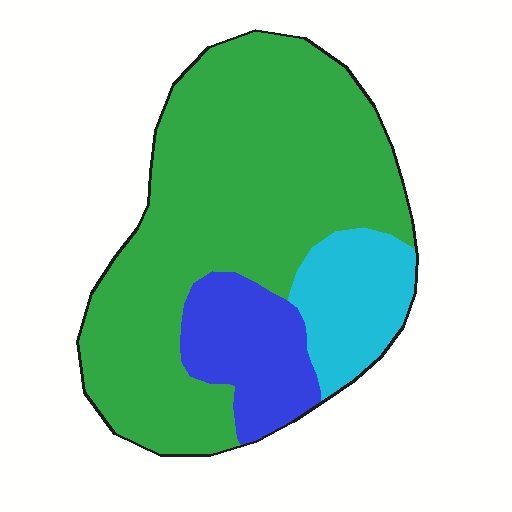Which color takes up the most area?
Green, at roughly 70%.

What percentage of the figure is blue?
Blue takes up less than a quarter of the figure.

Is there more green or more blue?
Green.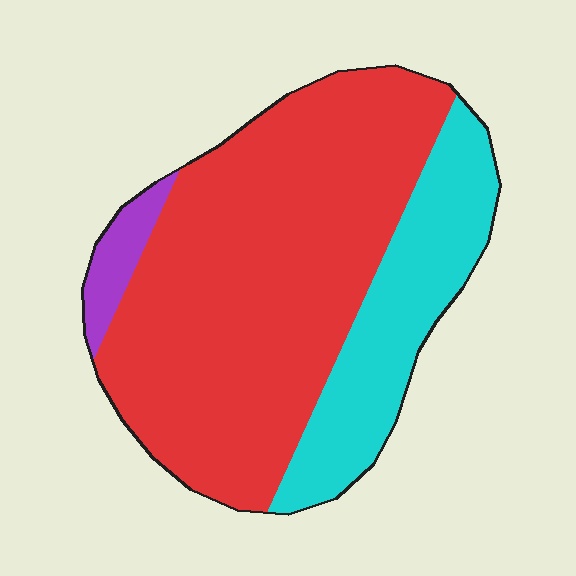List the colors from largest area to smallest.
From largest to smallest: red, cyan, purple.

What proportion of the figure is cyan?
Cyan takes up between a quarter and a half of the figure.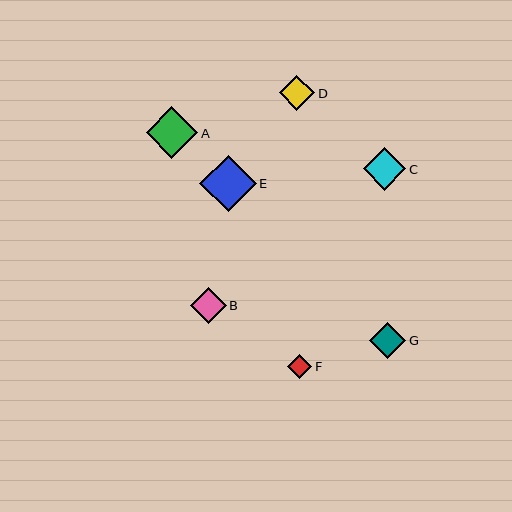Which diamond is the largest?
Diamond E is the largest with a size of approximately 57 pixels.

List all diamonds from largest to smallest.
From largest to smallest: E, A, C, G, B, D, F.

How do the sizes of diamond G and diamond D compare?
Diamond G and diamond D are approximately the same size.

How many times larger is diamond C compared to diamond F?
Diamond C is approximately 1.7 times the size of diamond F.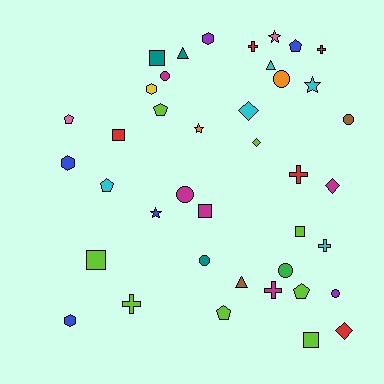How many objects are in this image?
There are 40 objects.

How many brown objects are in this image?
There are 2 brown objects.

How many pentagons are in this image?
There are 6 pentagons.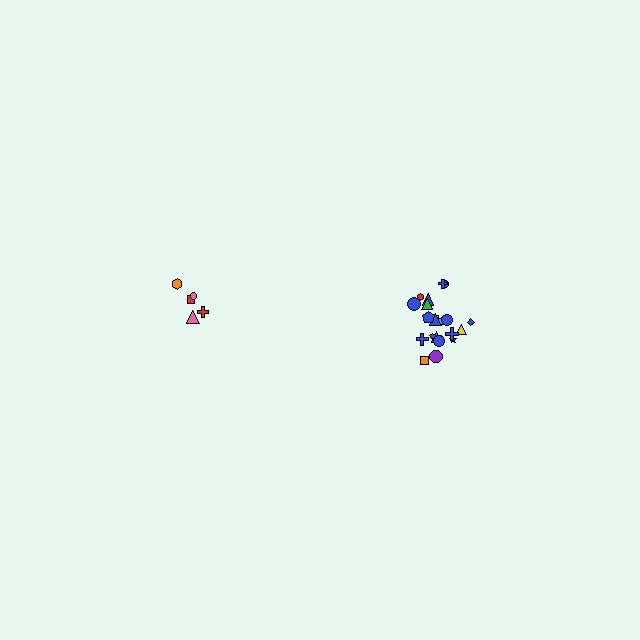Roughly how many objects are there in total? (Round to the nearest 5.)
Roughly 25 objects in total.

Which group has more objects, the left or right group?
The right group.